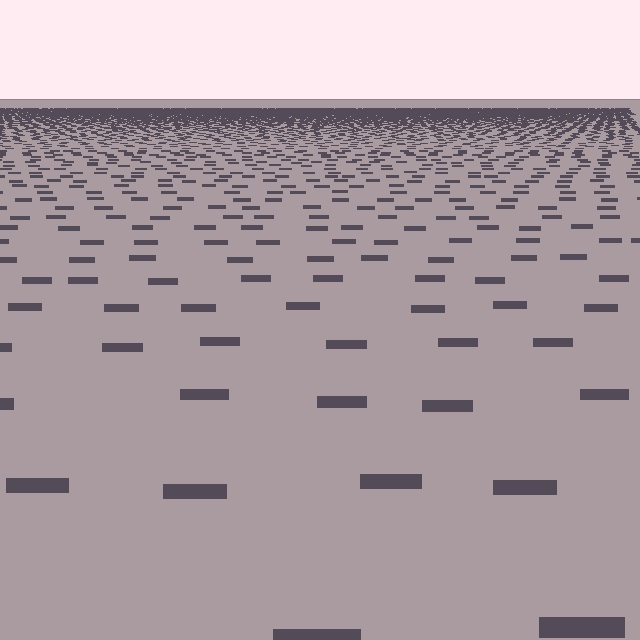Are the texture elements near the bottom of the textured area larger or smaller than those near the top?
Larger. Near the bottom, elements are closer to the viewer and appear at a bigger on-screen size.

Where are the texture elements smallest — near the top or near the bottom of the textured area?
Near the top.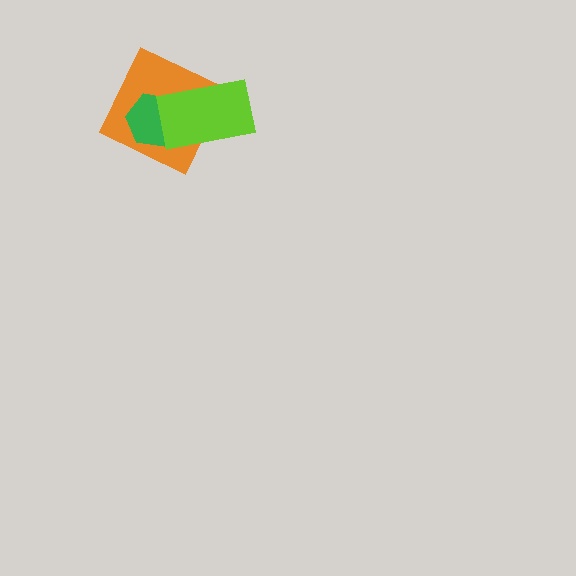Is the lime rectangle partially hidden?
No, no other shape covers it.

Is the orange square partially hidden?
Yes, it is partially covered by another shape.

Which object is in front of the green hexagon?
The lime rectangle is in front of the green hexagon.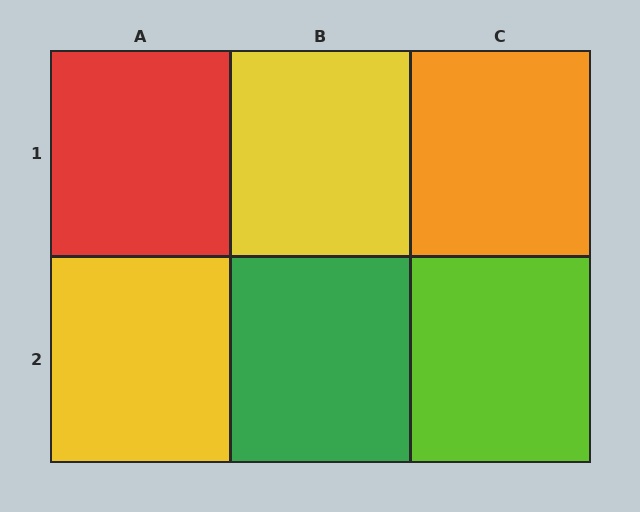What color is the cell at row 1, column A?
Red.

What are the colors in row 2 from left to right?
Yellow, green, lime.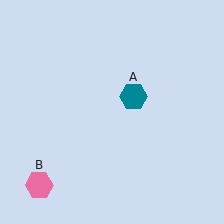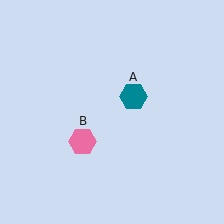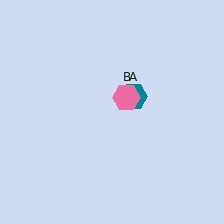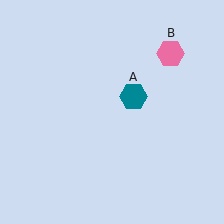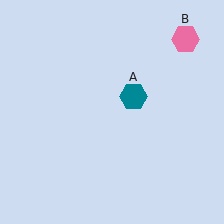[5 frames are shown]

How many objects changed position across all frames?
1 object changed position: pink hexagon (object B).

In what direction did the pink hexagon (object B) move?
The pink hexagon (object B) moved up and to the right.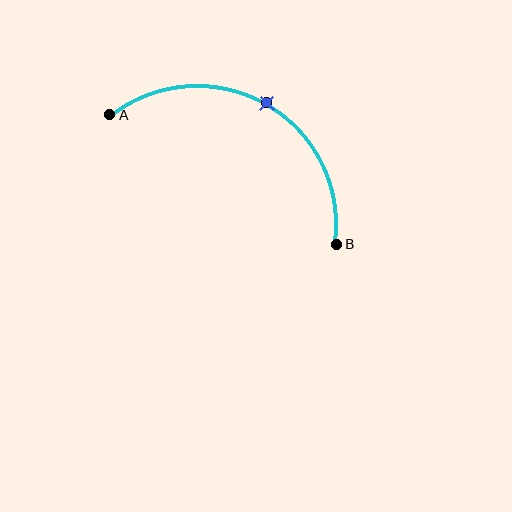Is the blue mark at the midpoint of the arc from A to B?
Yes. The blue mark lies on the arc at equal arc-length from both A and B — it is the arc midpoint.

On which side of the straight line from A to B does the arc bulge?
The arc bulges above the straight line connecting A and B.